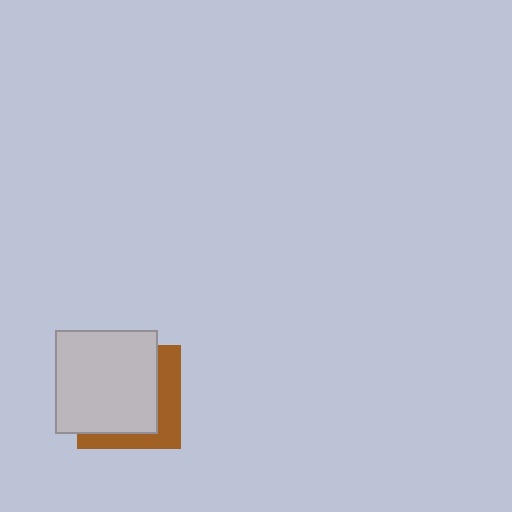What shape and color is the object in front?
The object in front is a light gray square.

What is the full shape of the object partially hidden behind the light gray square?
The partially hidden object is a brown square.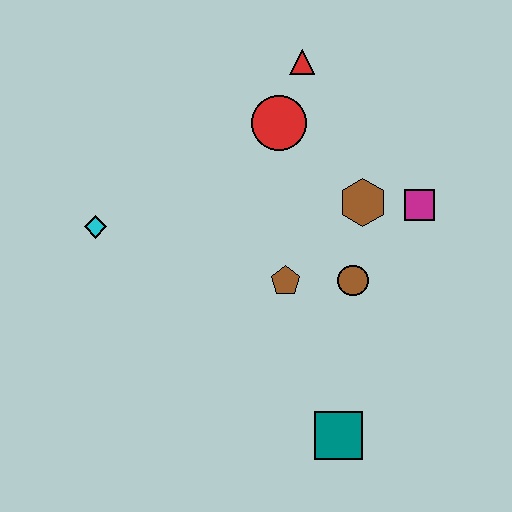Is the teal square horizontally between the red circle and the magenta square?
Yes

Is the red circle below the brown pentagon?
No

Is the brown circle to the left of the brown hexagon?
Yes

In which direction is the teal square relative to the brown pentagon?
The teal square is below the brown pentagon.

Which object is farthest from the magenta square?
The cyan diamond is farthest from the magenta square.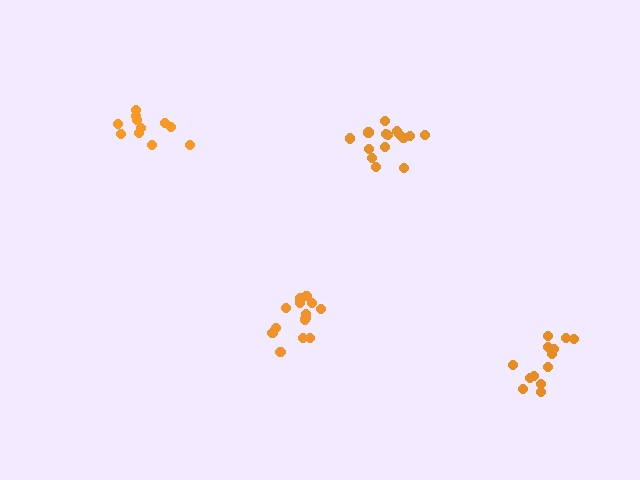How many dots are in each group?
Group 1: 16 dots, Group 2: 14 dots, Group 3: 11 dots, Group 4: 13 dots (54 total).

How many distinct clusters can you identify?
There are 4 distinct clusters.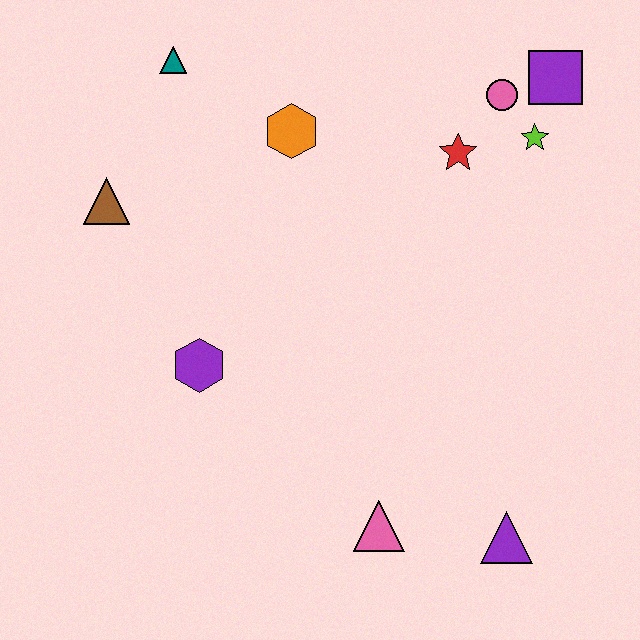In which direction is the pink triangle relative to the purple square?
The pink triangle is below the purple square.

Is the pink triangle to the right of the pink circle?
No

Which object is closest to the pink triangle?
The purple triangle is closest to the pink triangle.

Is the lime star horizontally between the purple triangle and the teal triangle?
No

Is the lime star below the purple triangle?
No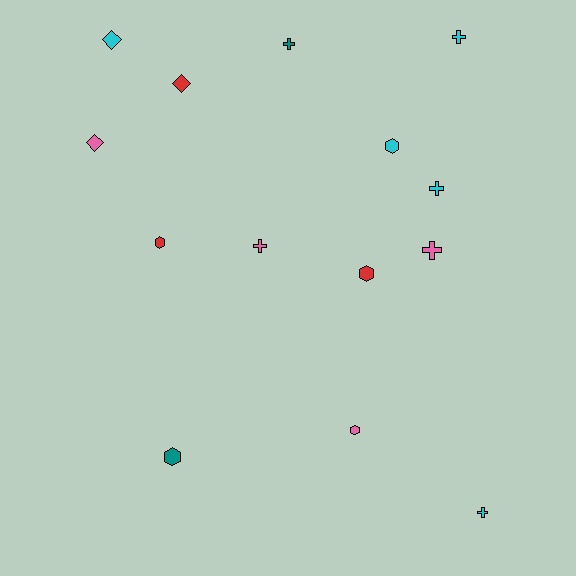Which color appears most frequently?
Cyan, with 5 objects.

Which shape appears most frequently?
Cross, with 6 objects.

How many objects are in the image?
There are 14 objects.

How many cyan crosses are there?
There are 3 cyan crosses.